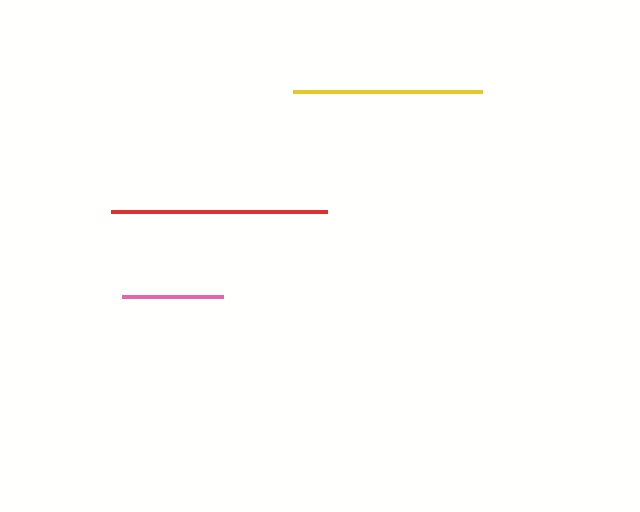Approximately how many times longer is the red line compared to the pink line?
The red line is approximately 2.2 times the length of the pink line.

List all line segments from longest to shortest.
From longest to shortest: red, yellow, pink.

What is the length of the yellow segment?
The yellow segment is approximately 189 pixels long.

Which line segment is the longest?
The red line is the longest at approximately 216 pixels.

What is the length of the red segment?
The red segment is approximately 216 pixels long.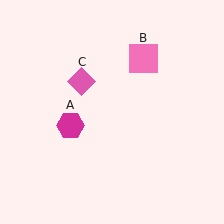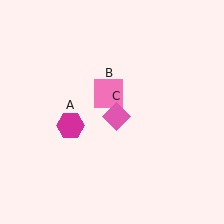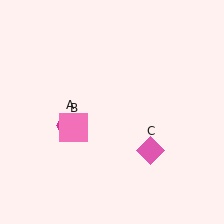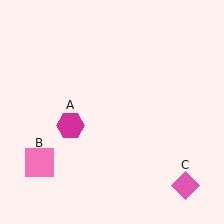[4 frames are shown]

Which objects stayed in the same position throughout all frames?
Magenta hexagon (object A) remained stationary.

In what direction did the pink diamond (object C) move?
The pink diamond (object C) moved down and to the right.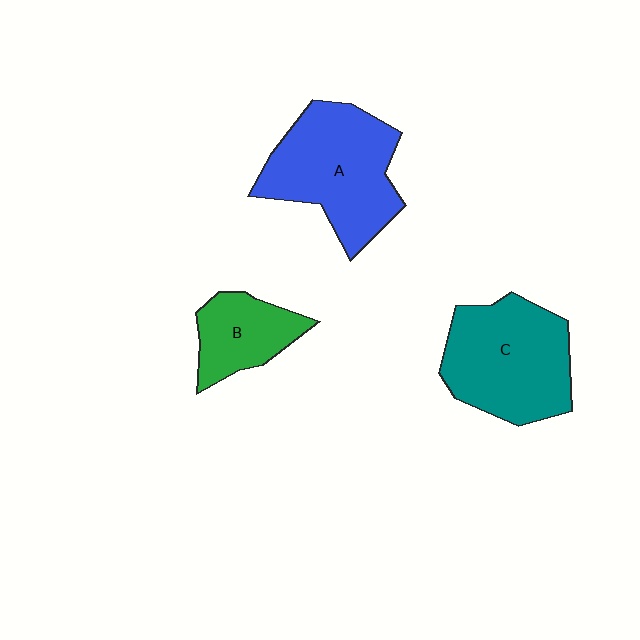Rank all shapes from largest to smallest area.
From largest to smallest: A (blue), C (teal), B (green).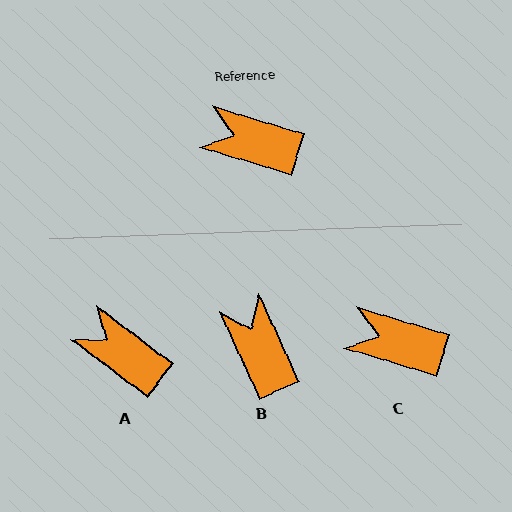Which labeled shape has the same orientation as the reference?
C.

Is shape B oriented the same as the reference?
No, it is off by about 48 degrees.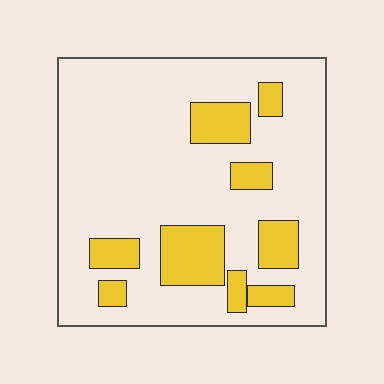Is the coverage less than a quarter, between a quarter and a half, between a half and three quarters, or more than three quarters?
Less than a quarter.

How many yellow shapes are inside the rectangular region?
9.